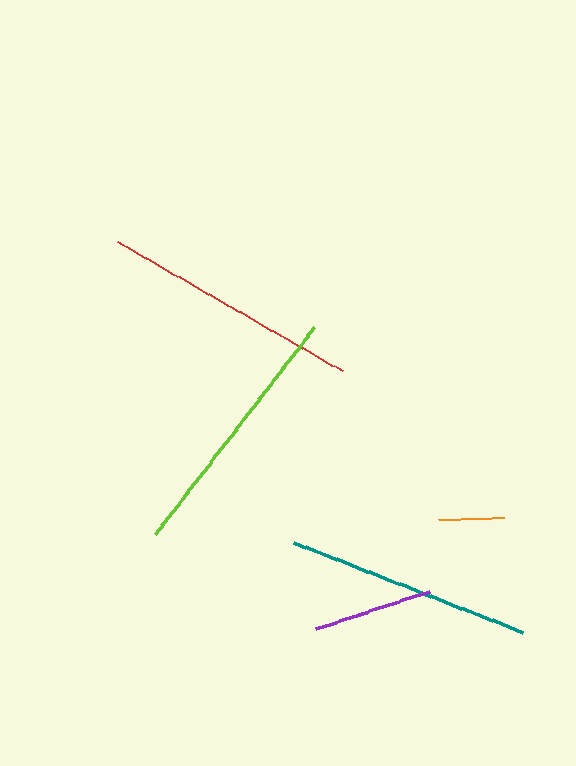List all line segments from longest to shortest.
From longest to shortest: lime, red, teal, purple, orange.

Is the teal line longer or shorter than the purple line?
The teal line is longer than the purple line.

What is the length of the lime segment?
The lime segment is approximately 261 pixels long.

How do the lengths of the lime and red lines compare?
The lime and red lines are approximately the same length.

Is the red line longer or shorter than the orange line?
The red line is longer than the orange line.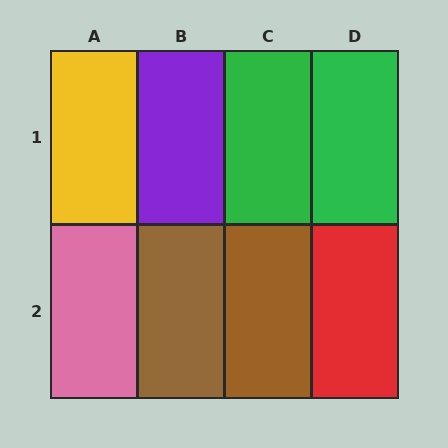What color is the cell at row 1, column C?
Green.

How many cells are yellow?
1 cell is yellow.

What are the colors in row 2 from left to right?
Pink, brown, brown, red.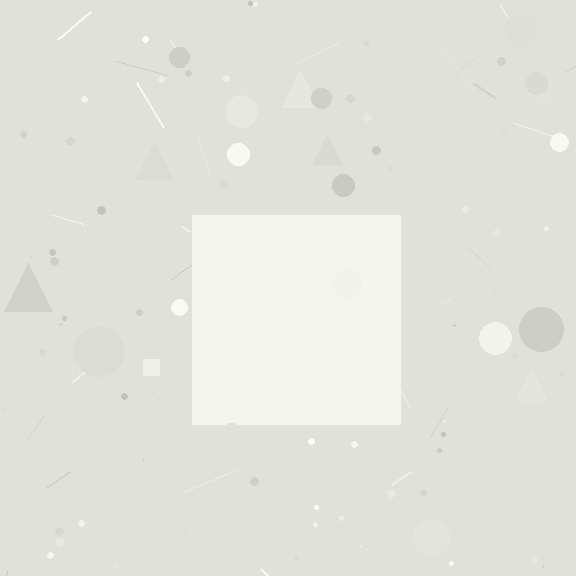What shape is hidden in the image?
A square is hidden in the image.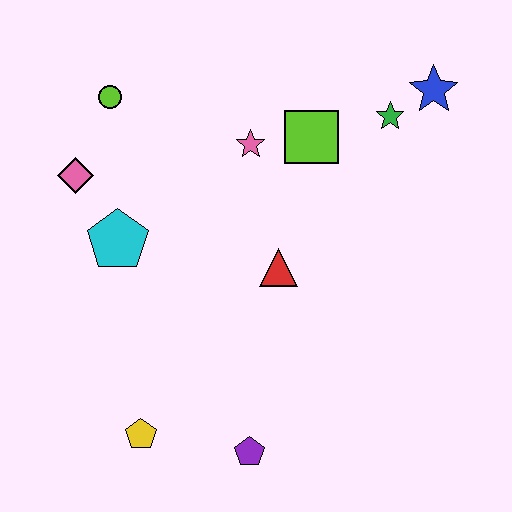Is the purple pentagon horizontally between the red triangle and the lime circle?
Yes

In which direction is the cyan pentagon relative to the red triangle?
The cyan pentagon is to the left of the red triangle.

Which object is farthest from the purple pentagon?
The blue star is farthest from the purple pentagon.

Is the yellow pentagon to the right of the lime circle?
Yes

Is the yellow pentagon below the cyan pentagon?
Yes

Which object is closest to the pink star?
The lime square is closest to the pink star.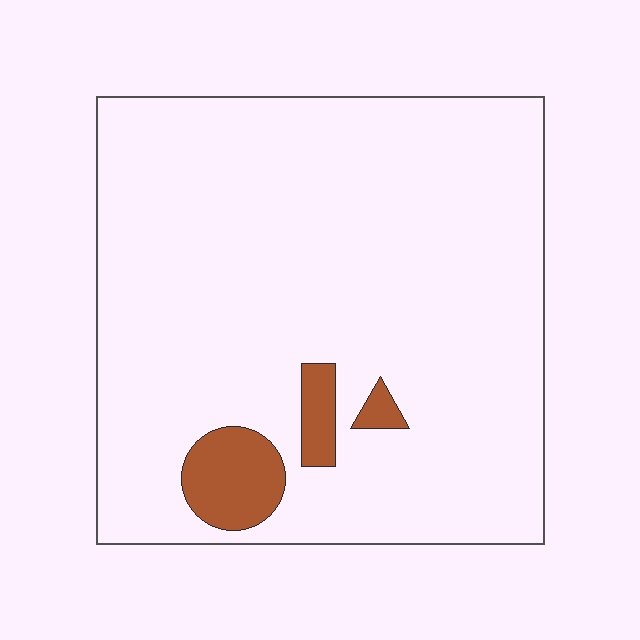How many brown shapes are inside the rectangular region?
3.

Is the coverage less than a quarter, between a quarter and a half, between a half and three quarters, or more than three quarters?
Less than a quarter.